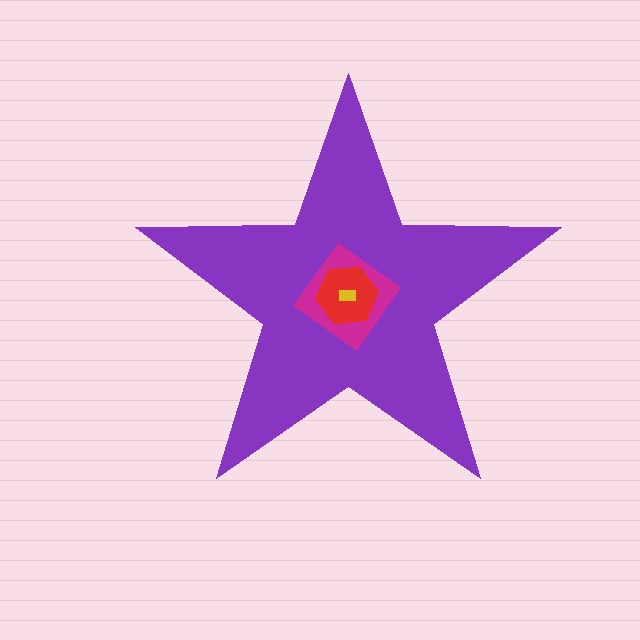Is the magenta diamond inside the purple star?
Yes.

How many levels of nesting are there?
4.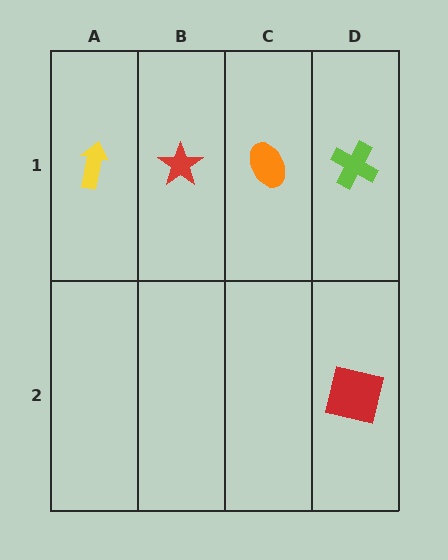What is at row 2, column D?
A red square.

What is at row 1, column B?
A red star.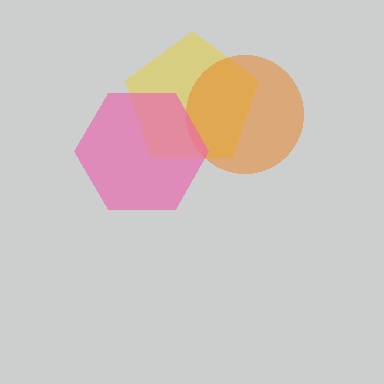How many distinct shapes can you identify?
There are 3 distinct shapes: a yellow pentagon, an orange circle, a pink hexagon.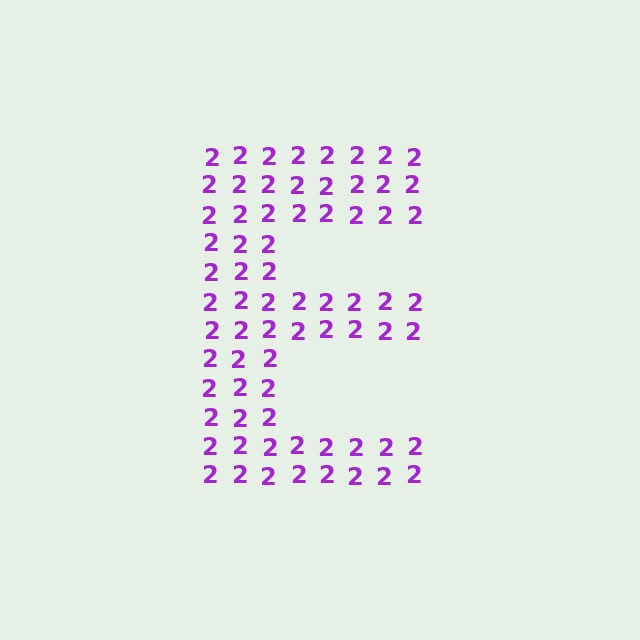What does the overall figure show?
The overall figure shows the letter E.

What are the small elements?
The small elements are digit 2's.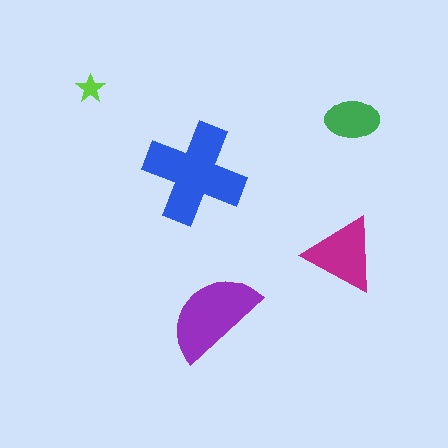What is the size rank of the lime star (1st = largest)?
5th.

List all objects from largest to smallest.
The blue cross, the purple semicircle, the magenta triangle, the green ellipse, the lime star.